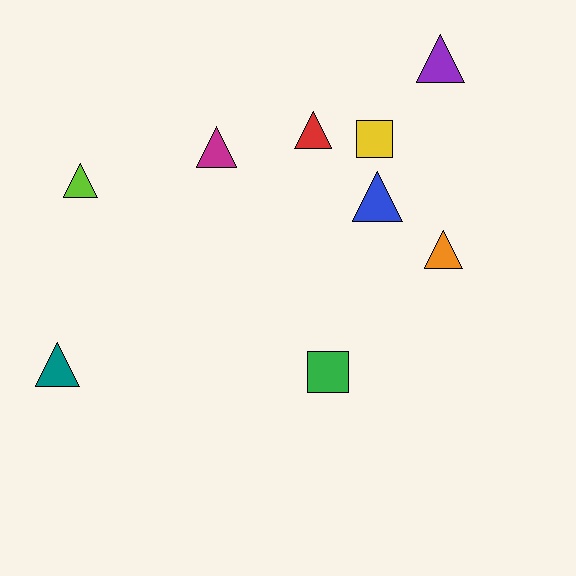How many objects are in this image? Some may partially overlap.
There are 9 objects.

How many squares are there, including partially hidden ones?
There are 2 squares.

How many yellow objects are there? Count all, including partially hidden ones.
There is 1 yellow object.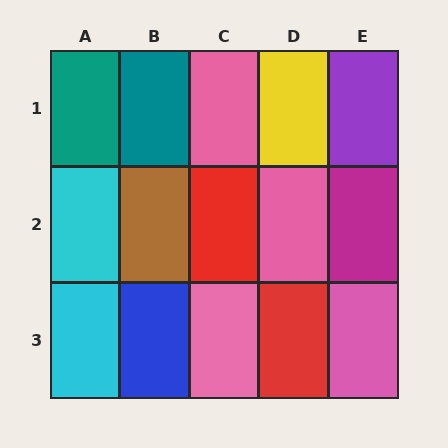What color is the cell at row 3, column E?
Pink.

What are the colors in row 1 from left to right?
Teal, teal, pink, yellow, purple.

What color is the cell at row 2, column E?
Magenta.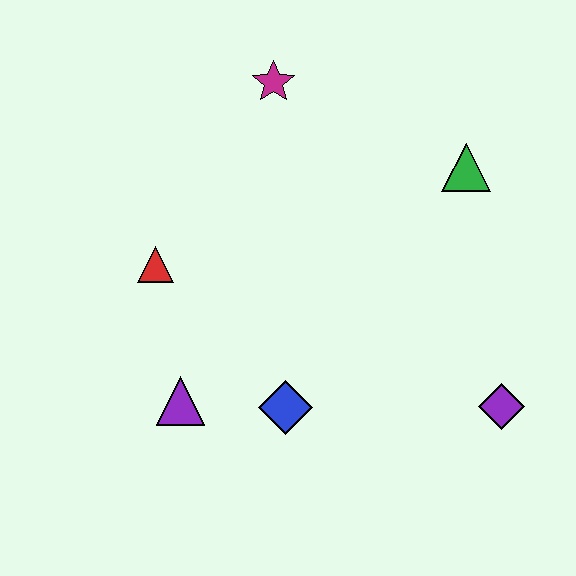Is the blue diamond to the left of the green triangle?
Yes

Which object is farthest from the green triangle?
The purple triangle is farthest from the green triangle.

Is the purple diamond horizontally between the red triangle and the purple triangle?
No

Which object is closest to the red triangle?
The purple triangle is closest to the red triangle.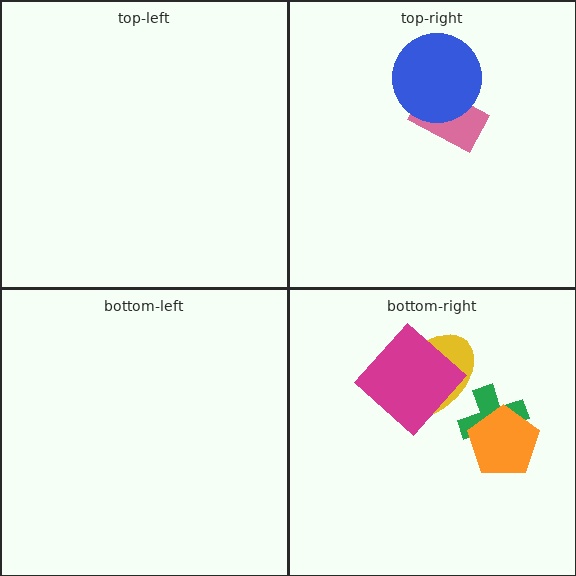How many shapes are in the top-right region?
2.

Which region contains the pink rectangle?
The top-right region.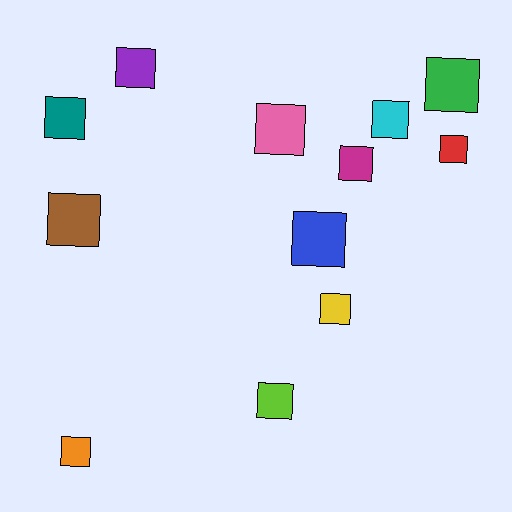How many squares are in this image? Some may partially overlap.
There are 12 squares.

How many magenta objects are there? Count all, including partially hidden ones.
There is 1 magenta object.